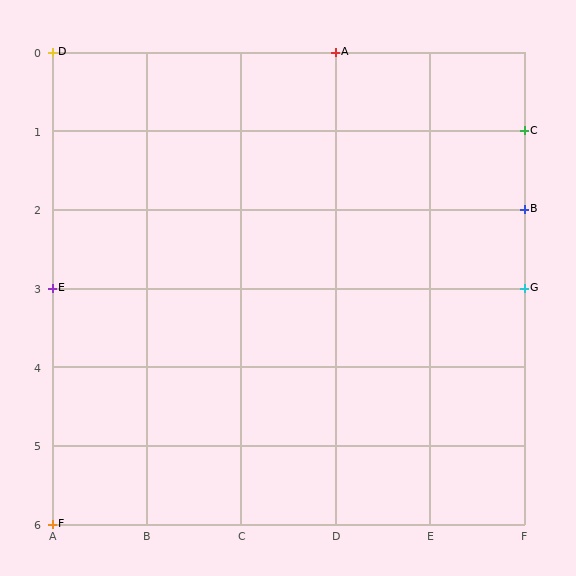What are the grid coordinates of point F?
Point F is at grid coordinates (A, 6).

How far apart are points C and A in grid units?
Points C and A are 2 columns and 1 row apart (about 2.2 grid units diagonally).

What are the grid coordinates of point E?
Point E is at grid coordinates (A, 3).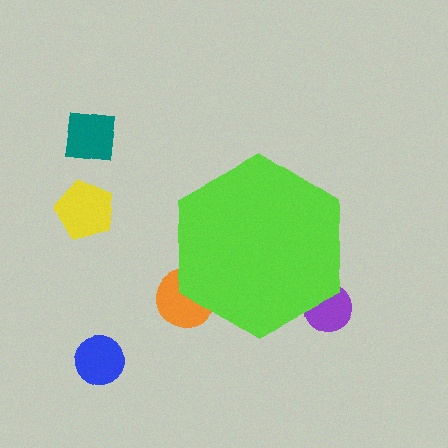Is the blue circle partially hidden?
No, the blue circle is fully visible.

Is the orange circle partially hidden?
Yes, the orange circle is partially hidden behind the lime hexagon.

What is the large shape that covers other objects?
A lime hexagon.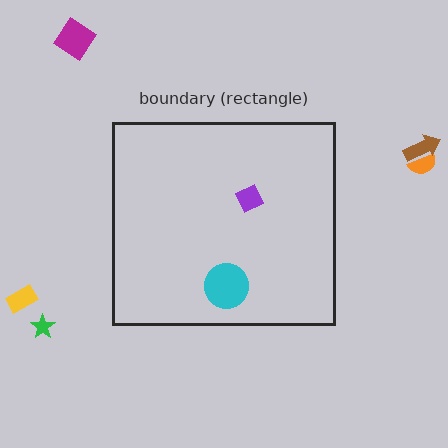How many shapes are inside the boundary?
2 inside, 5 outside.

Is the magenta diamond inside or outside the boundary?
Outside.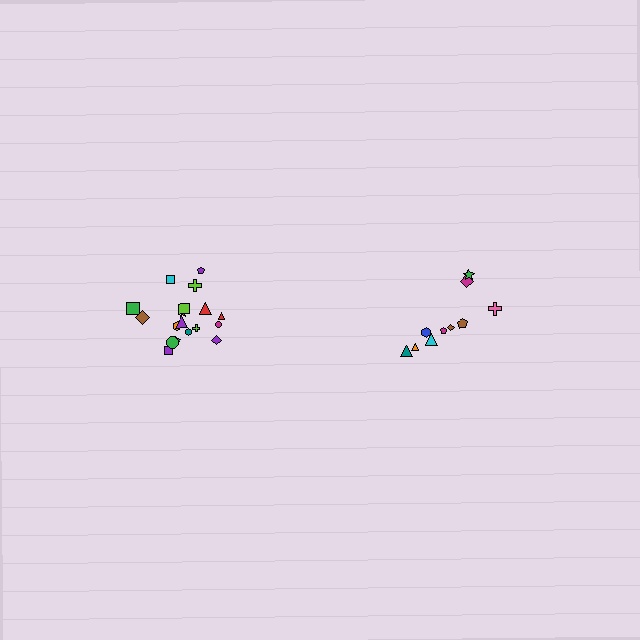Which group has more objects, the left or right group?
The left group.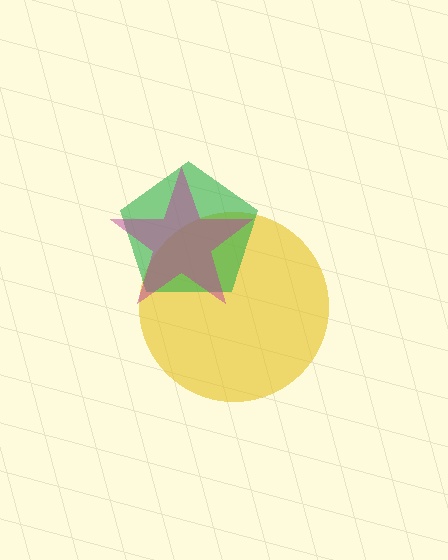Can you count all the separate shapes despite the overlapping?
Yes, there are 3 separate shapes.